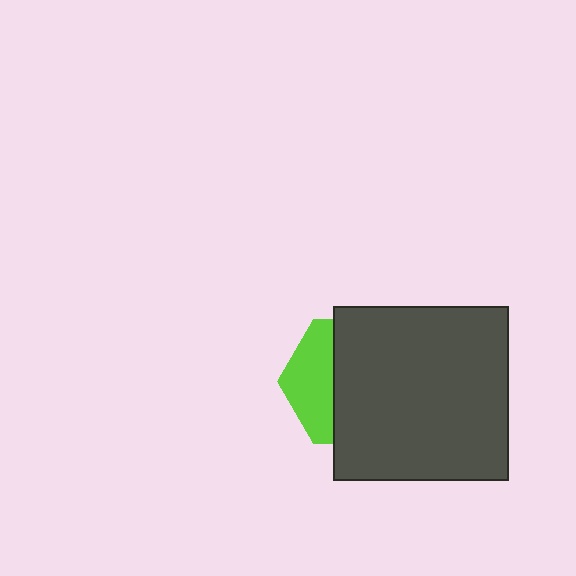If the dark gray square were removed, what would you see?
You would see the complete lime hexagon.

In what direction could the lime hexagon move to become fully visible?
The lime hexagon could move left. That would shift it out from behind the dark gray square entirely.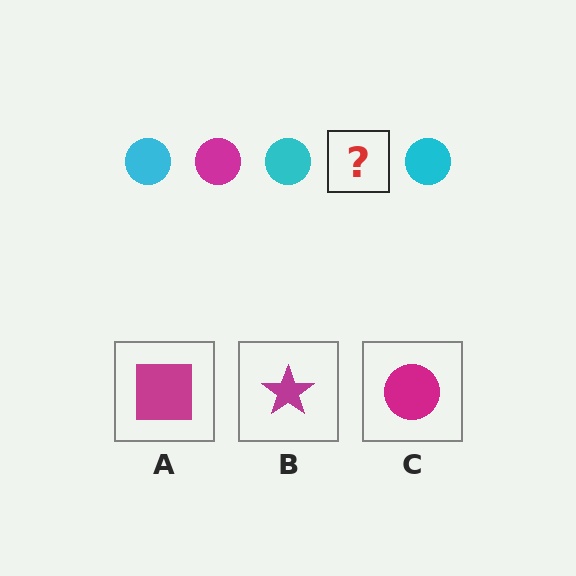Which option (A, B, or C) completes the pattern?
C.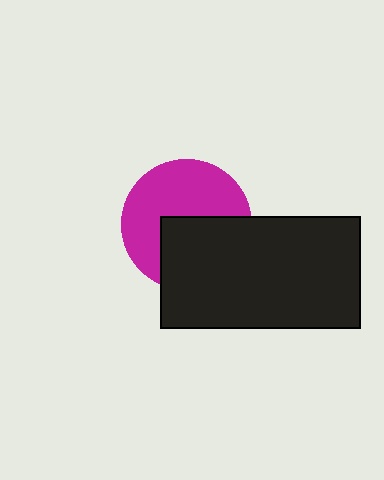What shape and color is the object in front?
The object in front is a black rectangle.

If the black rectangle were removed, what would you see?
You would see the complete magenta circle.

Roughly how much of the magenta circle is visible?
About half of it is visible (roughly 56%).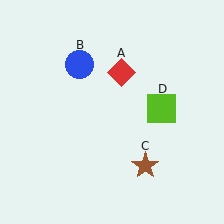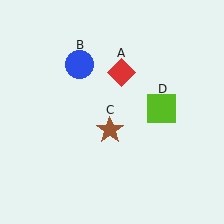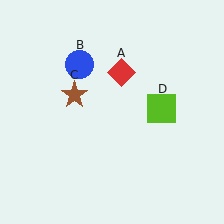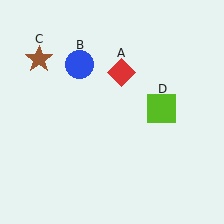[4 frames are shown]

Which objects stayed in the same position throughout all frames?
Red diamond (object A) and blue circle (object B) and lime square (object D) remained stationary.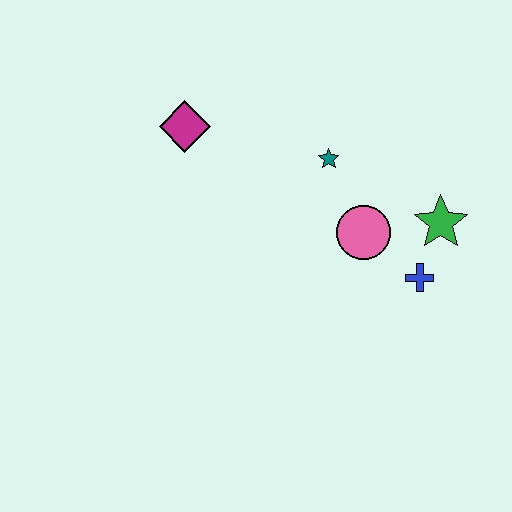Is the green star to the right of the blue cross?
Yes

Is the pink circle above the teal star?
No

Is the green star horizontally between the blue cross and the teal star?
No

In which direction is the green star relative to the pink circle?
The green star is to the right of the pink circle.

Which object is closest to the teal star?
The pink circle is closest to the teal star.